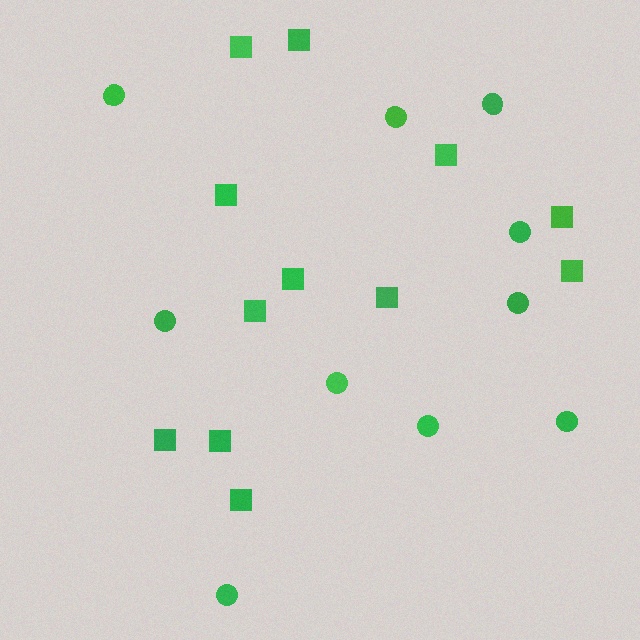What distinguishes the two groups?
There are 2 groups: one group of circles (10) and one group of squares (12).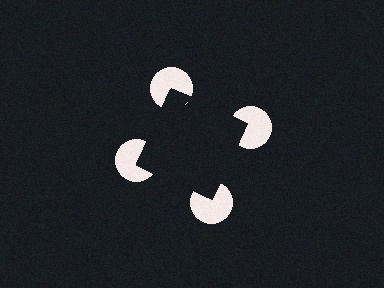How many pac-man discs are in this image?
There are 4 — one at each vertex of the illusory square.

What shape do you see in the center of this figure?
An illusory square — its edges are inferred from the aligned wedge cuts in the pac-man discs, not physically drawn.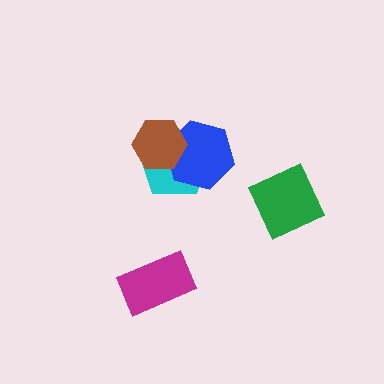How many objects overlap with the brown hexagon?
2 objects overlap with the brown hexagon.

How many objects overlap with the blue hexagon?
2 objects overlap with the blue hexagon.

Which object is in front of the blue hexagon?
The brown hexagon is in front of the blue hexagon.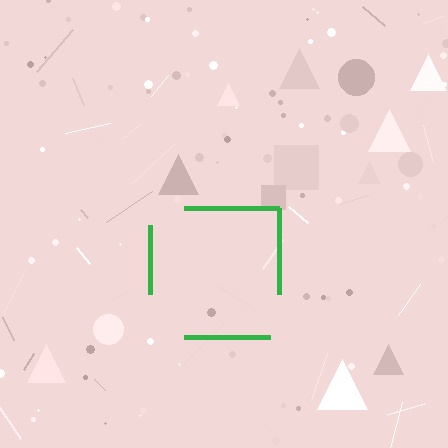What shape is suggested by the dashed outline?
The dashed outline suggests a square.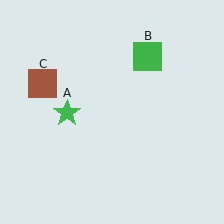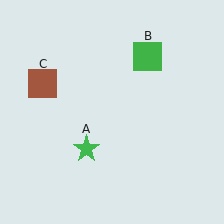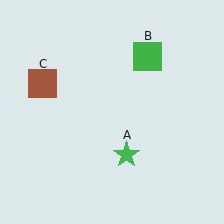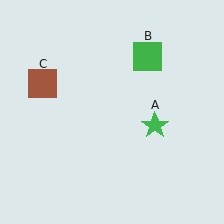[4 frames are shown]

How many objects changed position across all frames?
1 object changed position: green star (object A).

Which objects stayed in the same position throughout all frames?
Green square (object B) and brown square (object C) remained stationary.